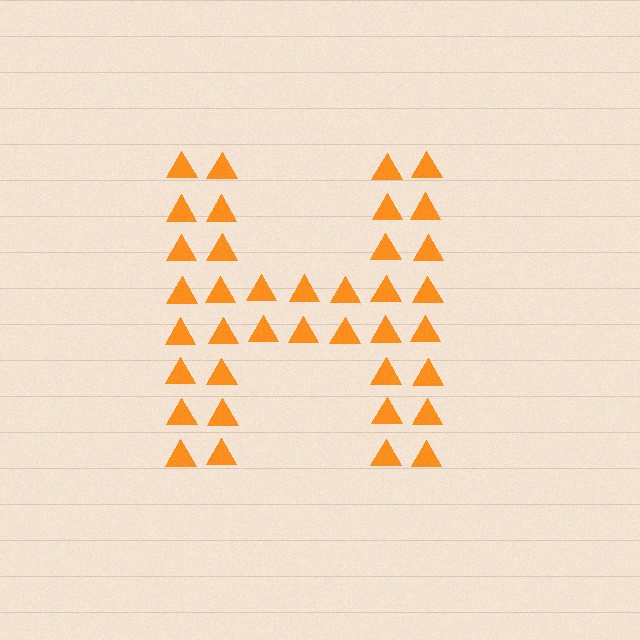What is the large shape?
The large shape is the letter H.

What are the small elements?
The small elements are triangles.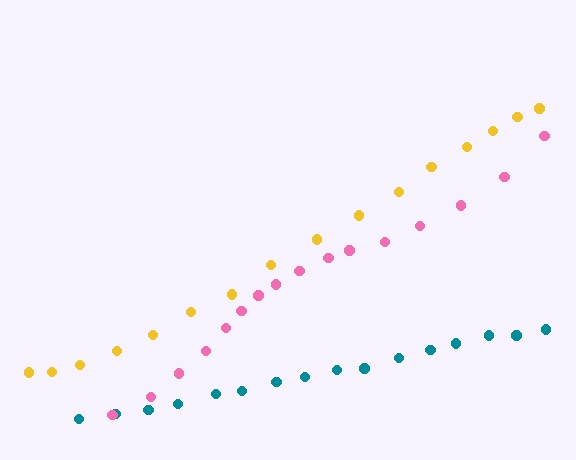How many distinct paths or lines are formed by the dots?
There are 3 distinct paths.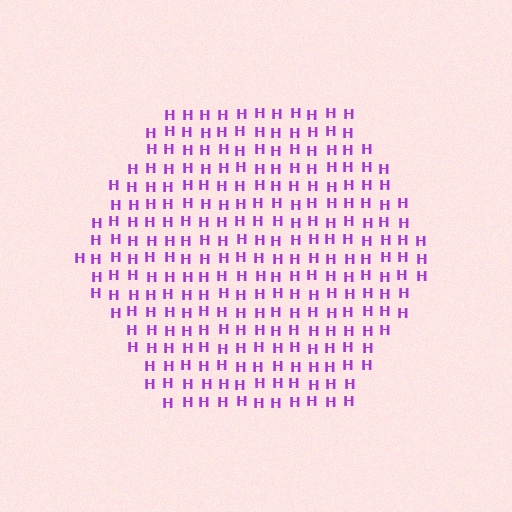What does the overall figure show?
The overall figure shows a hexagon.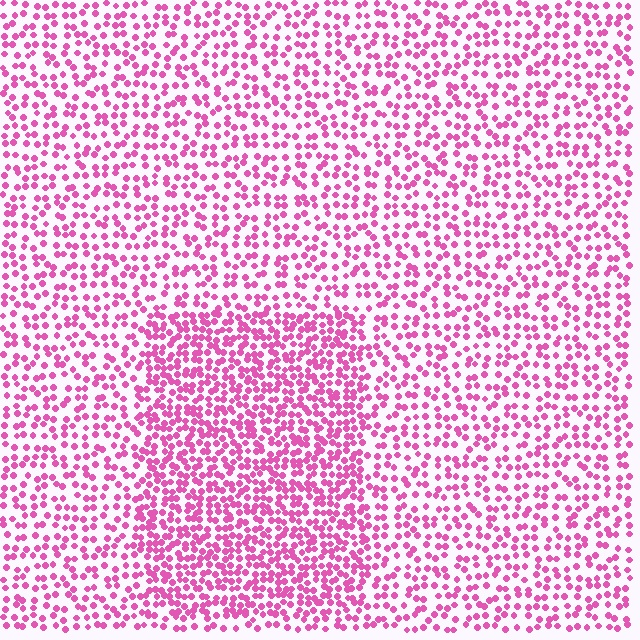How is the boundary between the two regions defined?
The boundary is defined by a change in element density (approximately 1.7x ratio). All elements are the same color, size, and shape.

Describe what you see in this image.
The image contains small pink elements arranged at two different densities. A rectangle-shaped region is visible where the elements are more densely packed than the surrounding area.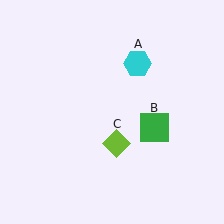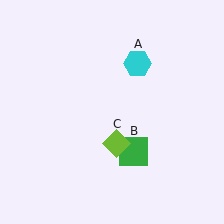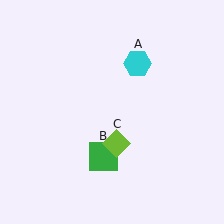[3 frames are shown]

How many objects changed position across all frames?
1 object changed position: green square (object B).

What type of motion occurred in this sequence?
The green square (object B) rotated clockwise around the center of the scene.